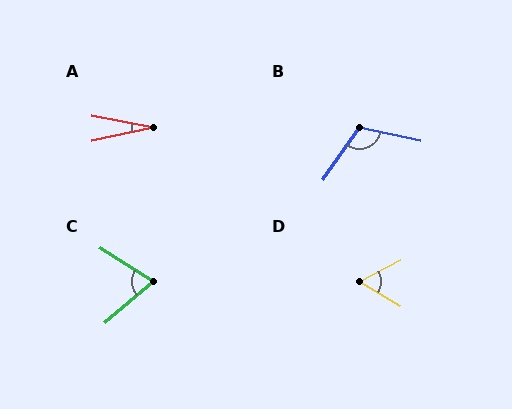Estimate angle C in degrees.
Approximately 73 degrees.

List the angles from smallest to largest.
A (23°), D (59°), C (73°), B (113°).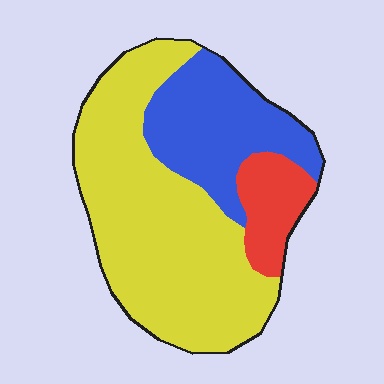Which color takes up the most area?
Yellow, at roughly 60%.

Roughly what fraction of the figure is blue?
Blue covers about 30% of the figure.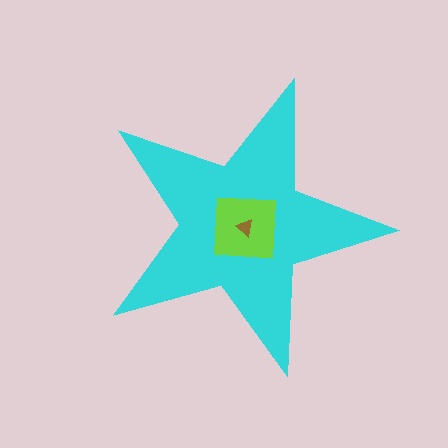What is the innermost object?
The brown triangle.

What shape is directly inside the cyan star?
The lime square.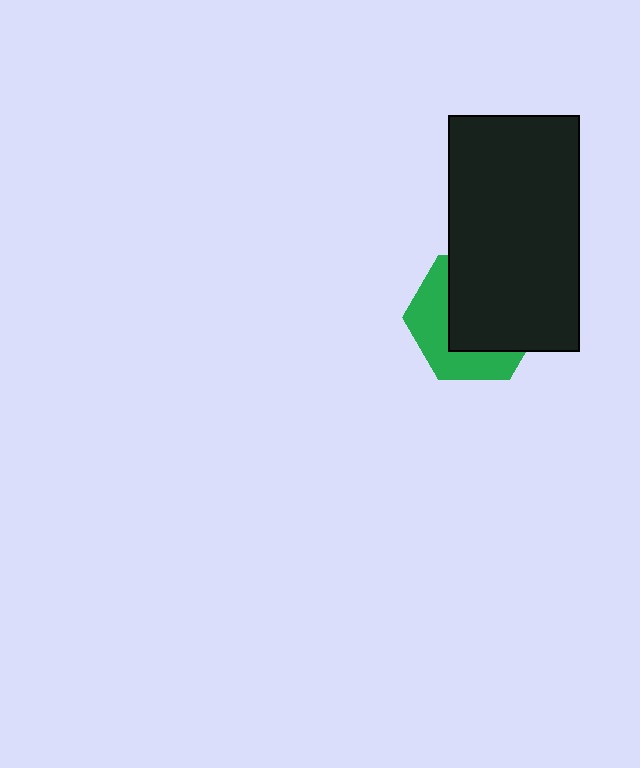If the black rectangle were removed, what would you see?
You would see the complete green hexagon.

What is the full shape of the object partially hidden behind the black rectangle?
The partially hidden object is a green hexagon.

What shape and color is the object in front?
The object in front is a black rectangle.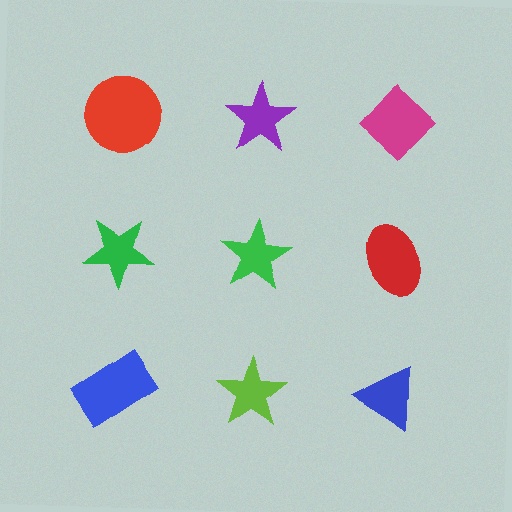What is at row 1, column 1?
A red circle.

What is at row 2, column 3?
A red ellipse.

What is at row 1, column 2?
A purple star.